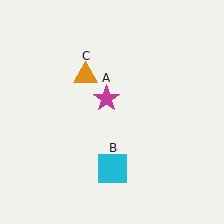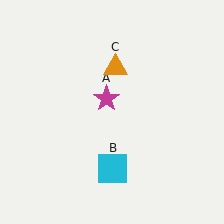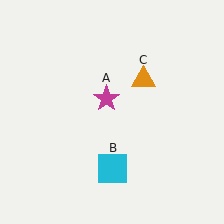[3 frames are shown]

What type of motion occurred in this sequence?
The orange triangle (object C) rotated clockwise around the center of the scene.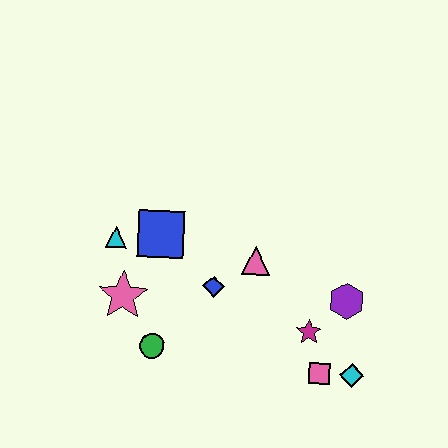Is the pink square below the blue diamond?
Yes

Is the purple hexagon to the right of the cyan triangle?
Yes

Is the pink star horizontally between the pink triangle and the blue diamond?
No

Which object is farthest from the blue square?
The cyan diamond is farthest from the blue square.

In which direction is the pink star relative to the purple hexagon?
The pink star is to the left of the purple hexagon.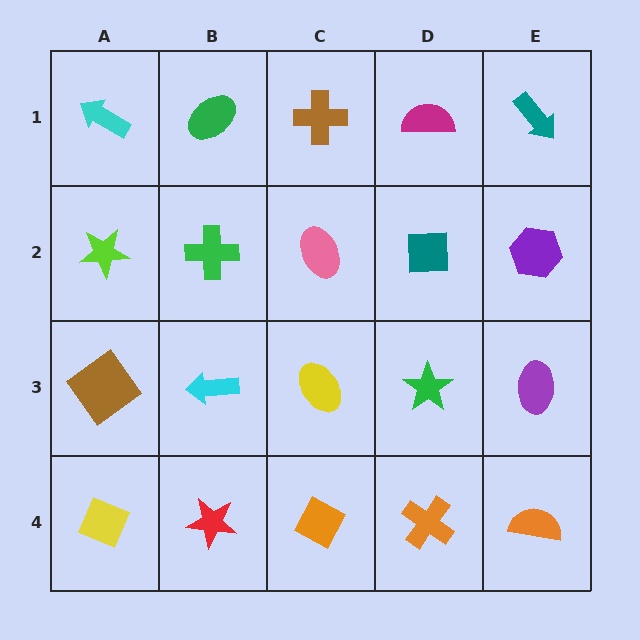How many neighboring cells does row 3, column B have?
4.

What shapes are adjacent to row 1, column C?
A pink ellipse (row 2, column C), a green ellipse (row 1, column B), a magenta semicircle (row 1, column D).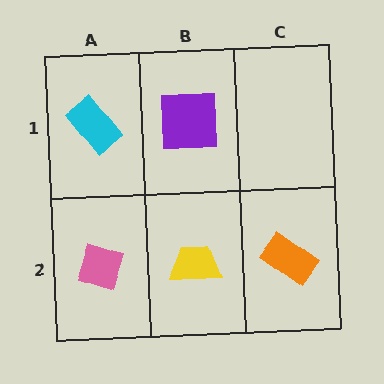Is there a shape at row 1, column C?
No, that cell is empty.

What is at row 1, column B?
A purple square.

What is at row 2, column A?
A pink diamond.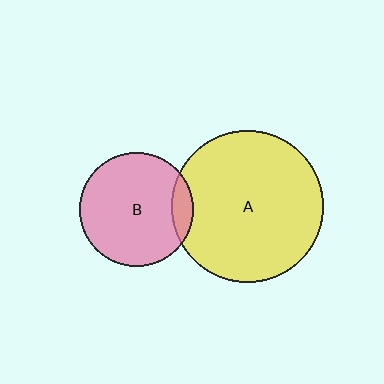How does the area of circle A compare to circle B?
Approximately 1.8 times.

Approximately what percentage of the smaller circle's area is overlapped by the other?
Approximately 10%.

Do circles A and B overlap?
Yes.